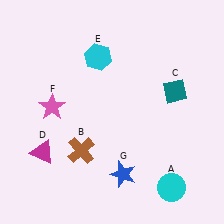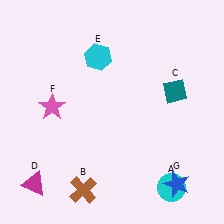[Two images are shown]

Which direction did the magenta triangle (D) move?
The magenta triangle (D) moved down.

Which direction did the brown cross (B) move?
The brown cross (B) moved down.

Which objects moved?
The objects that moved are: the brown cross (B), the magenta triangle (D), the blue star (G).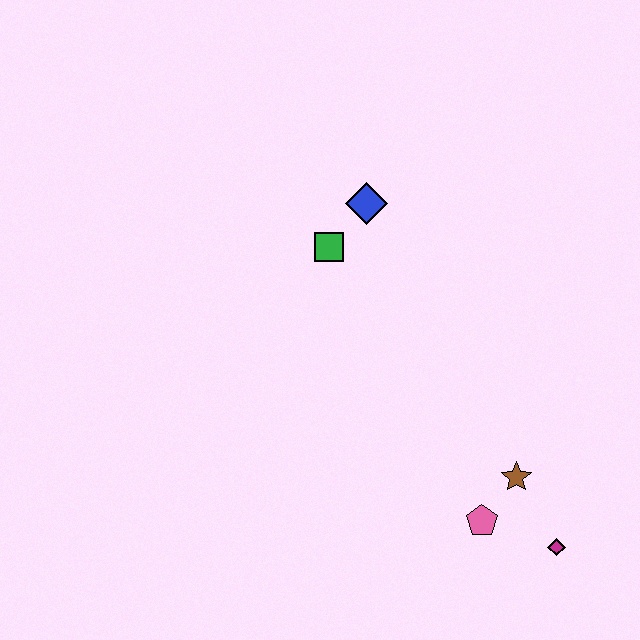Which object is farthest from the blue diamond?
The magenta diamond is farthest from the blue diamond.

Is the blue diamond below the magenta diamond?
No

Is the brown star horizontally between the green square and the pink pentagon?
No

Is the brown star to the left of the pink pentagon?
No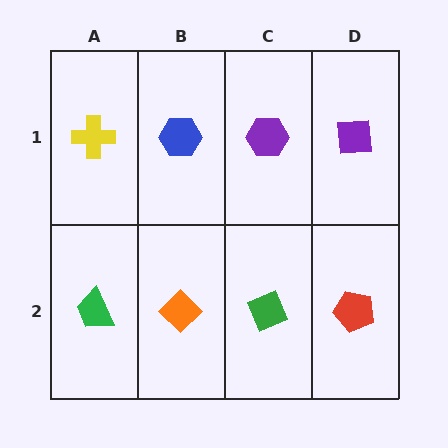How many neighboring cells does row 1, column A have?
2.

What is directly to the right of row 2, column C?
A red pentagon.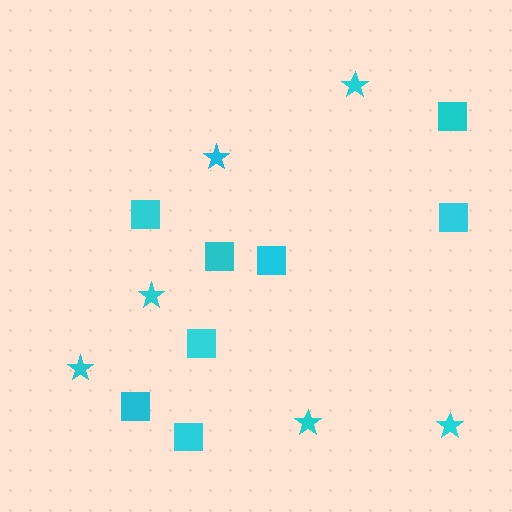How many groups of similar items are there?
There are 2 groups: one group of stars (6) and one group of squares (8).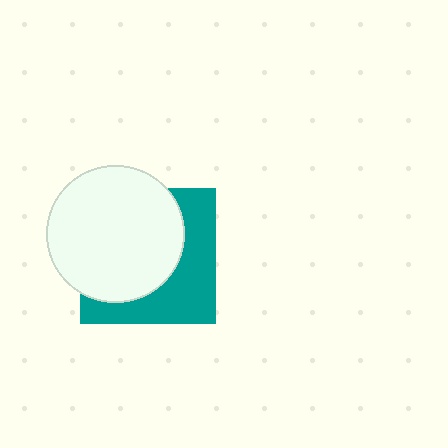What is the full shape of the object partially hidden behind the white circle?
The partially hidden object is a teal square.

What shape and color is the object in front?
The object in front is a white circle.